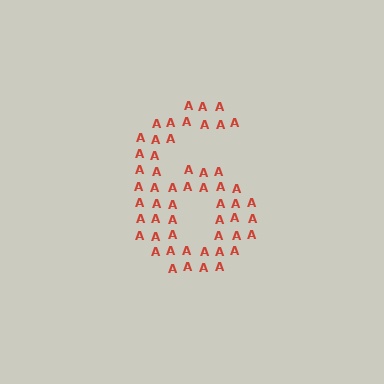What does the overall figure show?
The overall figure shows the digit 6.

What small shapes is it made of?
It is made of small letter A's.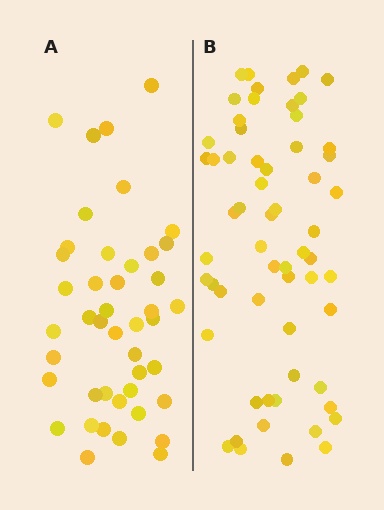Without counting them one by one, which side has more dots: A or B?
Region B (the right region) has more dots.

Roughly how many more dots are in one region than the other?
Region B has approximately 15 more dots than region A.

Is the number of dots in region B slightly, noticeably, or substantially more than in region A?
Region B has noticeably more, but not dramatically so. The ratio is roughly 1.4 to 1.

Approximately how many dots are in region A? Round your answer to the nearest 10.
About 40 dots. (The exact count is 44, which rounds to 40.)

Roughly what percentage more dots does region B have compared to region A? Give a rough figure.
About 35% more.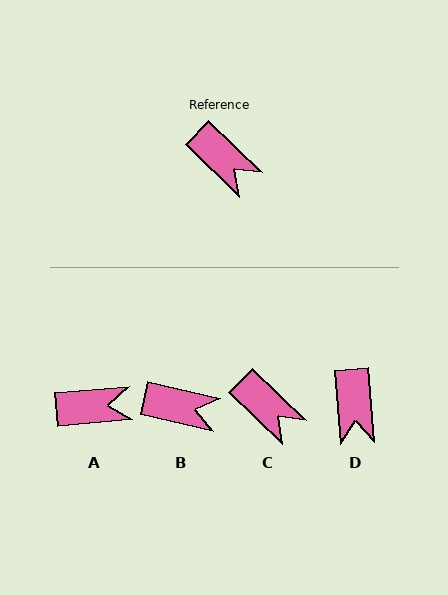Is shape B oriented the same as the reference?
No, it is off by about 31 degrees.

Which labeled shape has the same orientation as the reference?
C.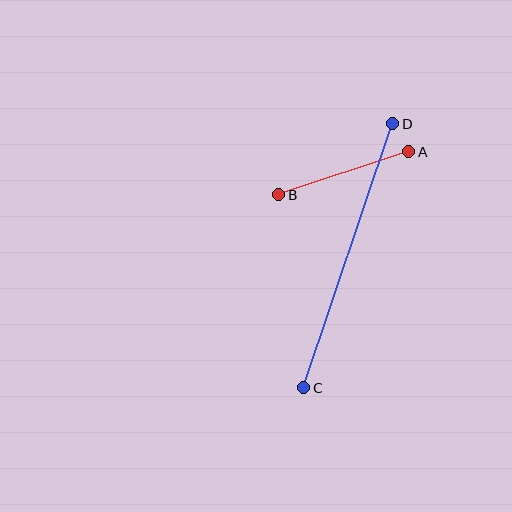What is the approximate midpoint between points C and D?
The midpoint is at approximately (348, 256) pixels.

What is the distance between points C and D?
The distance is approximately 279 pixels.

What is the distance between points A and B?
The distance is approximately 137 pixels.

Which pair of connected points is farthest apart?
Points C and D are farthest apart.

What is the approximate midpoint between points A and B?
The midpoint is at approximately (344, 173) pixels.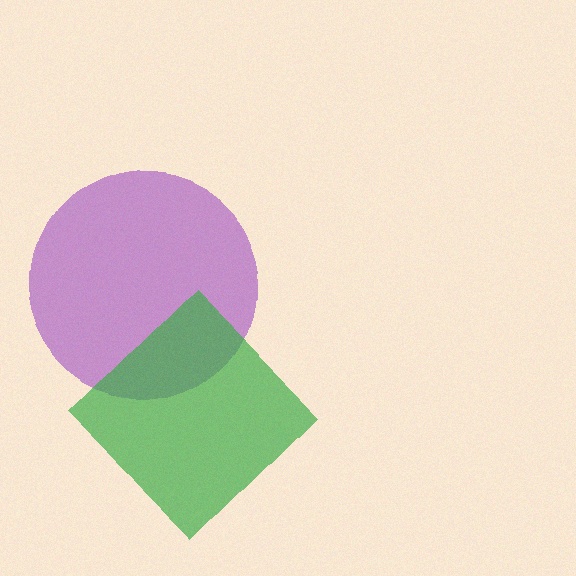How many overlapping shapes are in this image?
There are 2 overlapping shapes in the image.